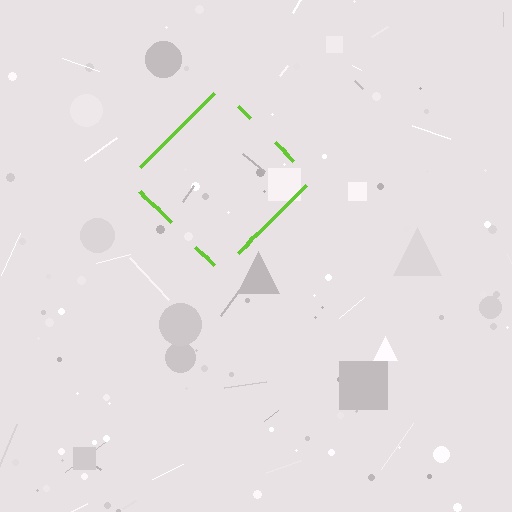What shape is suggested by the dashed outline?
The dashed outline suggests a diamond.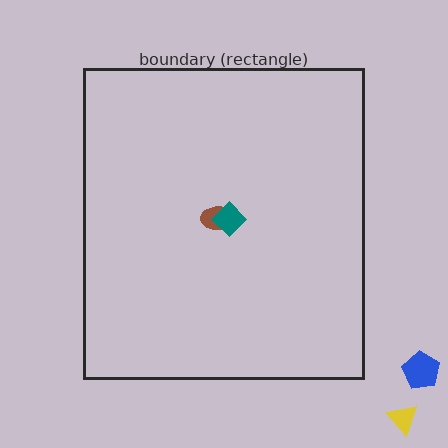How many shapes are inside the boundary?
2 inside, 2 outside.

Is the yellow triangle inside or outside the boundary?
Outside.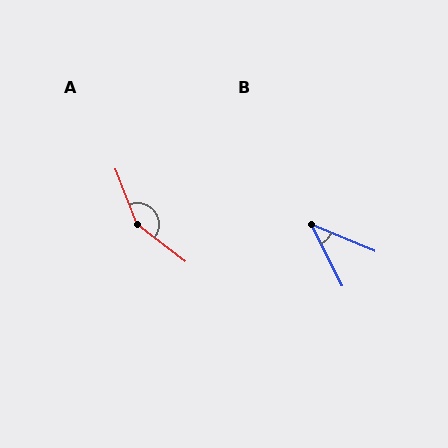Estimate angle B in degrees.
Approximately 41 degrees.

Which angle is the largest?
A, at approximately 149 degrees.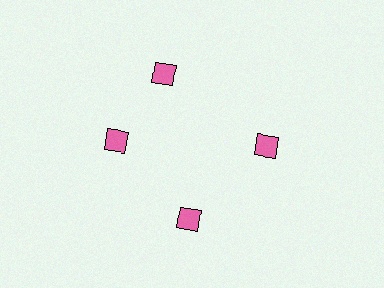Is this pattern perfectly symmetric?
No. The 4 pink diamonds are arranged in a ring, but one element near the 12 o'clock position is rotated out of alignment along the ring, breaking the 4-fold rotational symmetry.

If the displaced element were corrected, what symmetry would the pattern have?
It would have 4-fold rotational symmetry — the pattern would map onto itself every 90 degrees.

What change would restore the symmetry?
The symmetry would be restored by rotating it back into even spacing with its neighbors so that all 4 diamonds sit at equal angles and equal distance from the center.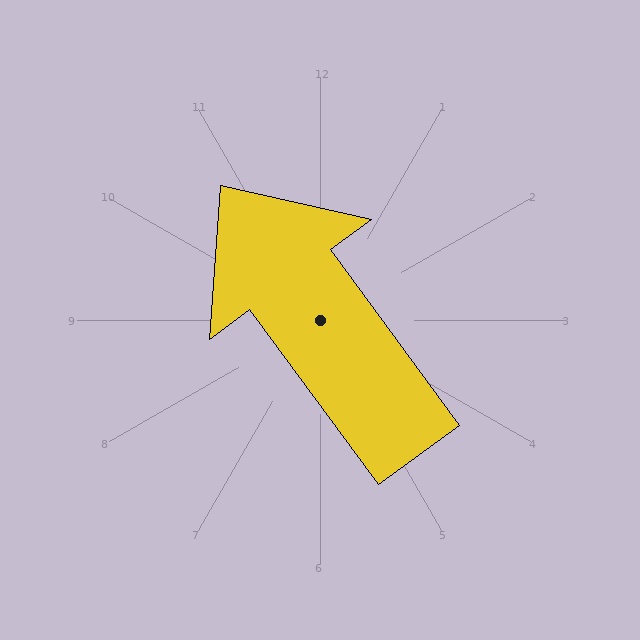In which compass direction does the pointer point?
Northwest.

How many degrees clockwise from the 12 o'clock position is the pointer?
Approximately 324 degrees.